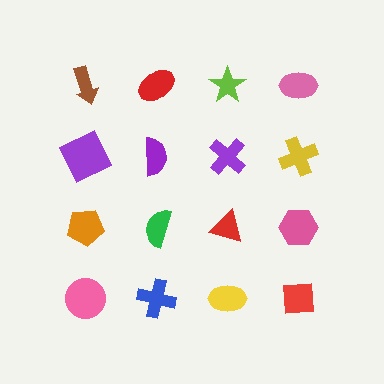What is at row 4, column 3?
A yellow ellipse.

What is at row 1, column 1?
A brown arrow.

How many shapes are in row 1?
4 shapes.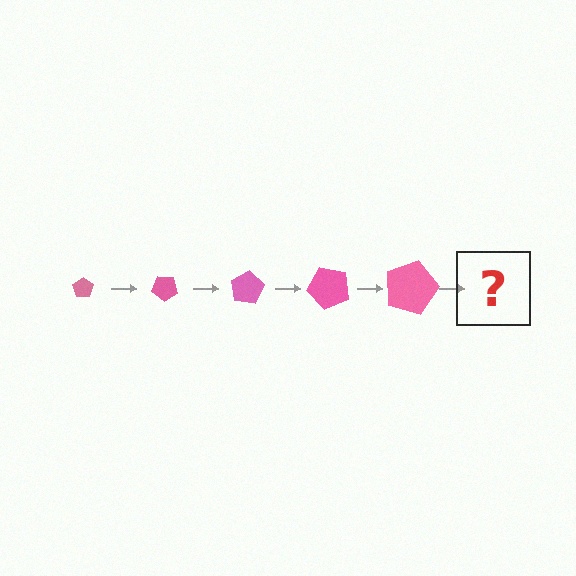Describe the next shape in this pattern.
It should be a pentagon, larger than the previous one and rotated 200 degrees from the start.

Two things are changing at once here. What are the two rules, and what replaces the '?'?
The two rules are that the pentagon grows larger each step and it rotates 40 degrees each step. The '?' should be a pentagon, larger than the previous one and rotated 200 degrees from the start.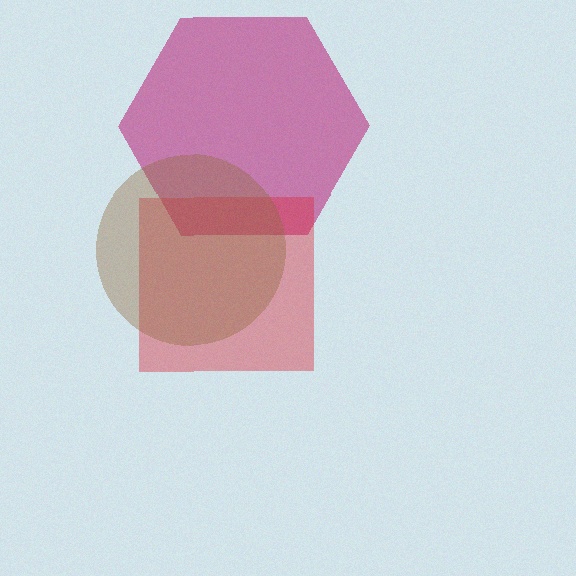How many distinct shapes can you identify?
There are 3 distinct shapes: a magenta hexagon, a red square, a brown circle.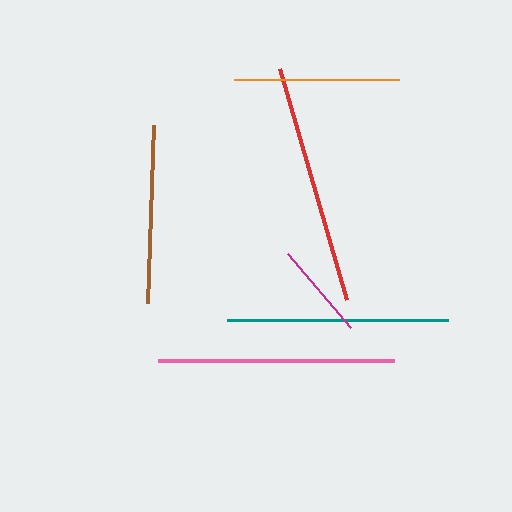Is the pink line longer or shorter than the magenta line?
The pink line is longer than the magenta line.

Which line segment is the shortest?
The magenta line is the shortest at approximately 97 pixels.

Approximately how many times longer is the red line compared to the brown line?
The red line is approximately 1.4 times the length of the brown line.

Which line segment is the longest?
The red line is the longest at approximately 240 pixels.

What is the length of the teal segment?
The teal segment is approximately 221 pixels long.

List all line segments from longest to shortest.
From longest to shortest: red, pink, teal, brown, orange, magenta.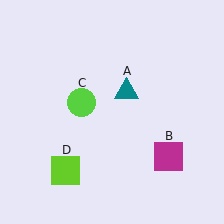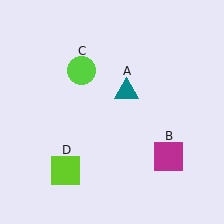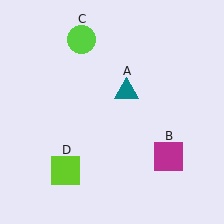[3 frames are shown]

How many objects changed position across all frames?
1 object changed position: lime circle (object C).